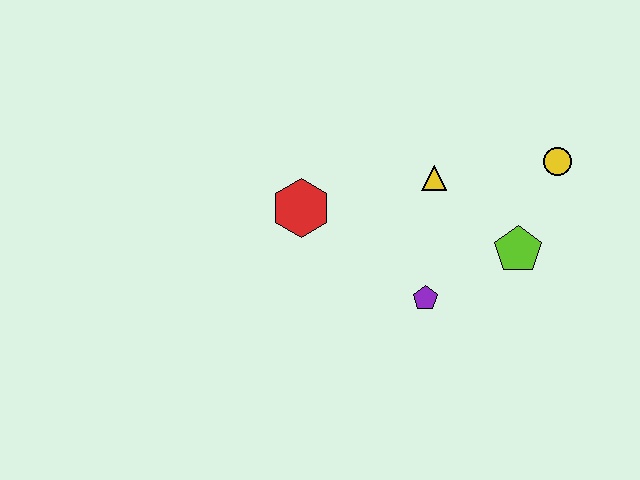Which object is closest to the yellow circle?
The lime pentagon is closest to the yellow circle.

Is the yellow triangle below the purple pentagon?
No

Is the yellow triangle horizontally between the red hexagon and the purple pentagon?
No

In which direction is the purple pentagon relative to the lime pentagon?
The purple pentagon is to the left of the lime pentagon.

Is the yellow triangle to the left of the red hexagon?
No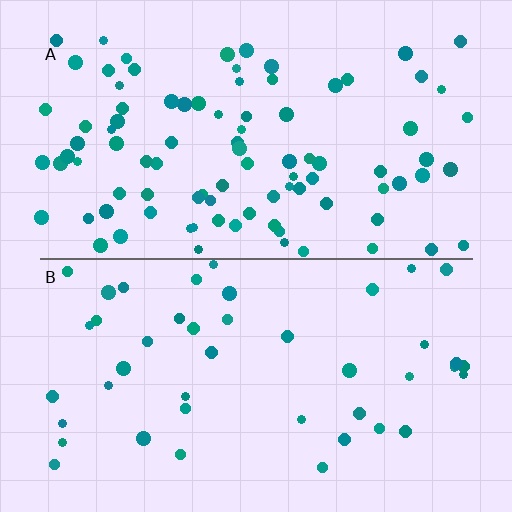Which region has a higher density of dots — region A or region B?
A (the top).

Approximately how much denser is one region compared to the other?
Approximately 2.1× — region A over region B.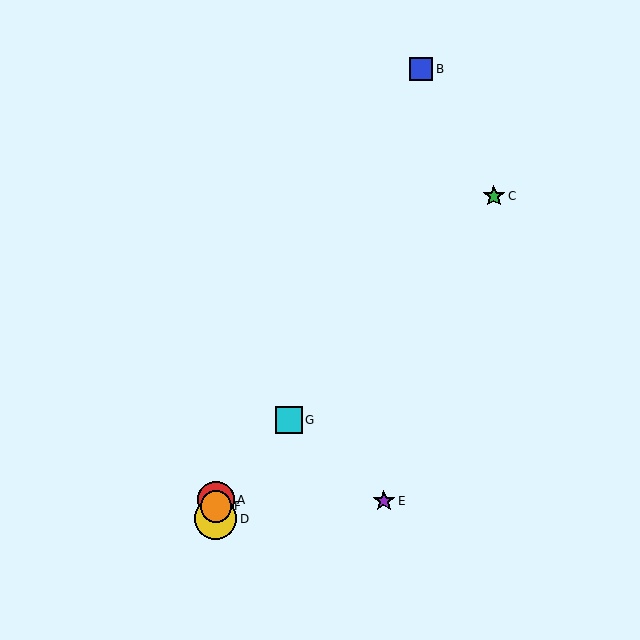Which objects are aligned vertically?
Objects A, D, F are aligned vertically.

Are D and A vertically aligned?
Yes, both are at x≈216.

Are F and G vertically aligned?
No, F is at x≈216 and G is at x≈289.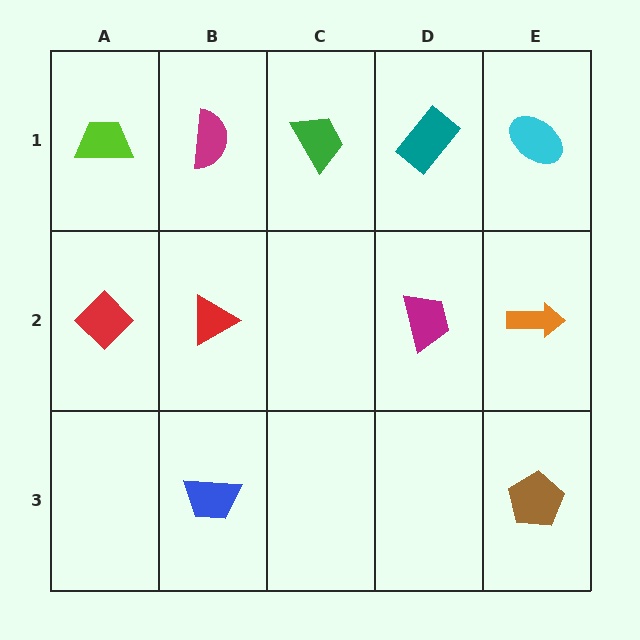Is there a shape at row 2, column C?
No, that cell is empty.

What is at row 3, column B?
A blue trapezoid.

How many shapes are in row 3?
2 shapes.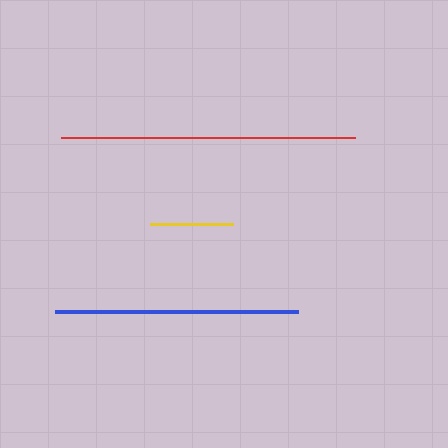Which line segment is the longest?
The red line is the longest at approximately 294 pixels.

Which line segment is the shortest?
The yellow line is the shortest at approximately 83 pixels.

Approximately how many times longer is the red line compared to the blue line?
The red line is approximately 1.2 times the length of the blue line.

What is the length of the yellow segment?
The yellow segment is approximately 83 pixels long.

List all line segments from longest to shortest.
From longest to shortest: red, blue, yellow.